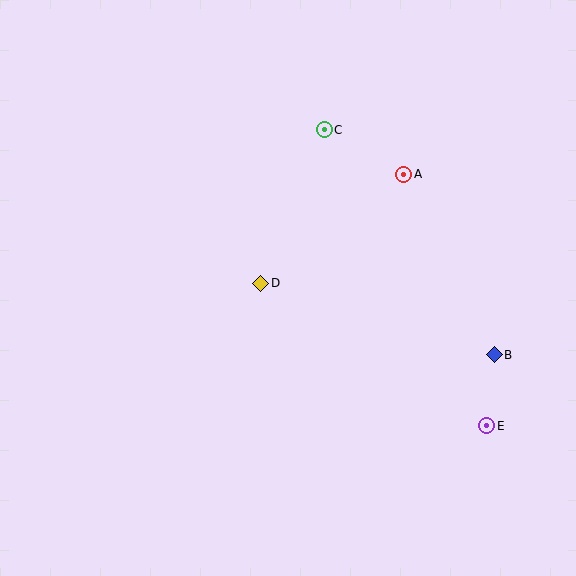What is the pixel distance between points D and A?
The distance between D and A is 180 pixels.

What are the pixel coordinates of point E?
Point E is at (487, 426).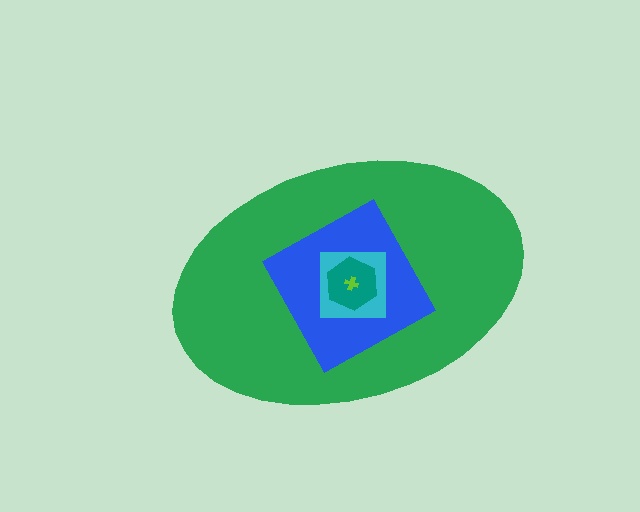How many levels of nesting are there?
5.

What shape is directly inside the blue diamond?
The cyan square.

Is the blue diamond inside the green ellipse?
Yes.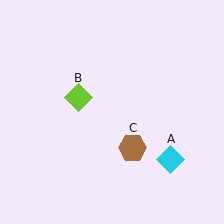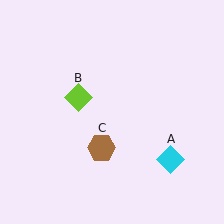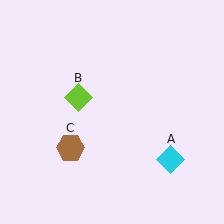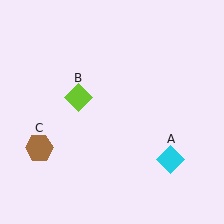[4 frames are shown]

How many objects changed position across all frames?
1 object changed position: brown hexagon (object C).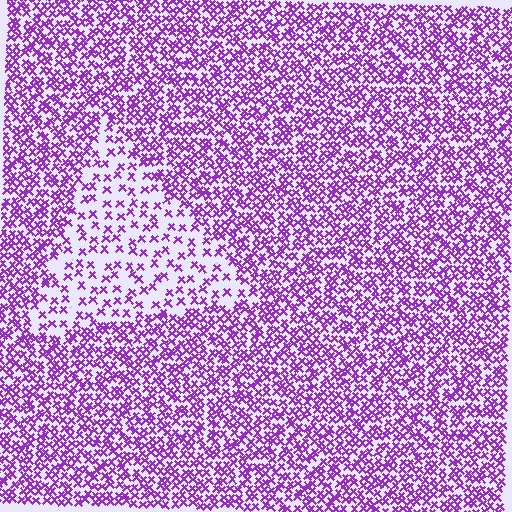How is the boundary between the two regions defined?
The boundary is defined by a change in element density (approximately 2.4x ratio). All elements are the same color, size, and shape.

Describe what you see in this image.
The image contains small purple elements arranged at two different densities. A triangle-shaped region is visible where the elements are less densely packed than the surrounding area.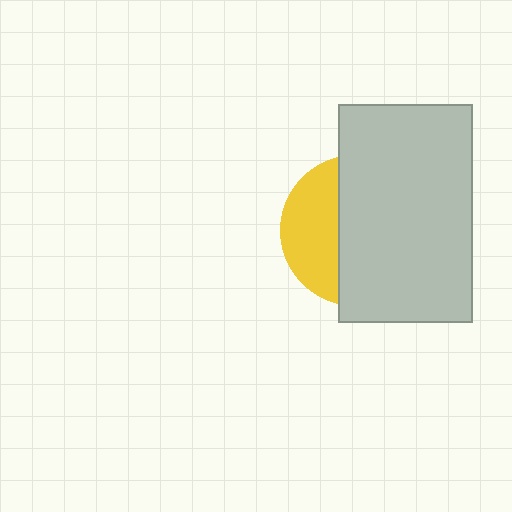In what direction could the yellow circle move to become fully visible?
The yellow circle could move left. That would shift it out from behind the light gray rectangle entirely.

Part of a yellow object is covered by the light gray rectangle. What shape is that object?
It is a circle.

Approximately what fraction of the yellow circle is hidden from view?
Roughly 65% of the yellow circle is hidden behind the light gray rectangle.